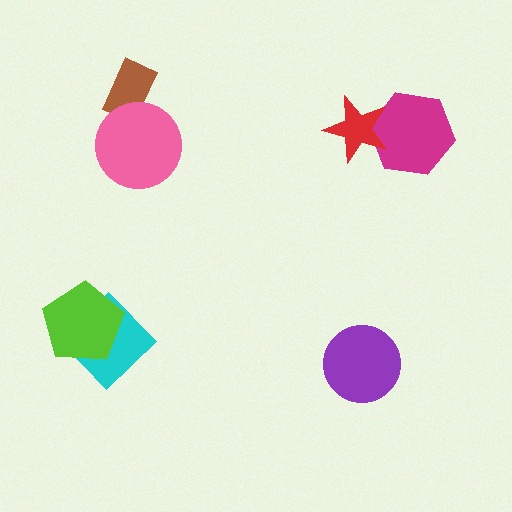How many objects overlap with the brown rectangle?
1 object overlaps with the brown rectangle.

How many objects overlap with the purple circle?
0 objects overlap with the purple circle.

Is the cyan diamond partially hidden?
Yes, it is partially covered by another shape.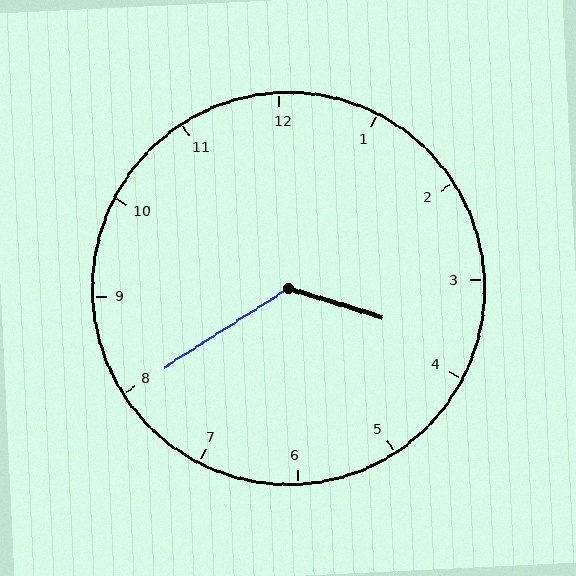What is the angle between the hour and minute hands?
Approximately 130 degrees.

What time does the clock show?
3:40.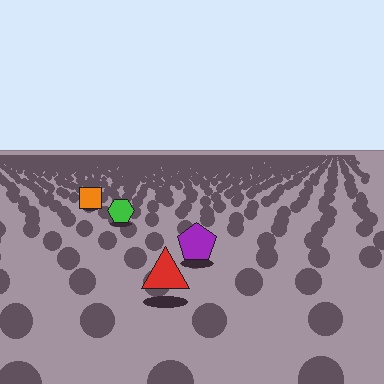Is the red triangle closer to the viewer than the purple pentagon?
Yes. The red triangle is closer — you can tell from the texture gradient: the ground texture is coarser near it.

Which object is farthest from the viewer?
The orange square is farthest from the viewer. It appears smaller and the ground texture around it is denser.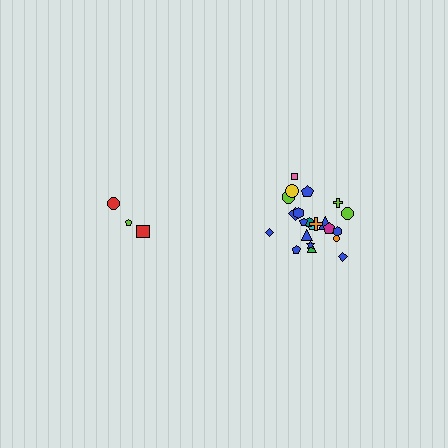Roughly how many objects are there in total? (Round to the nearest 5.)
Roughly 25 objects in total.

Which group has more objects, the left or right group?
The right group.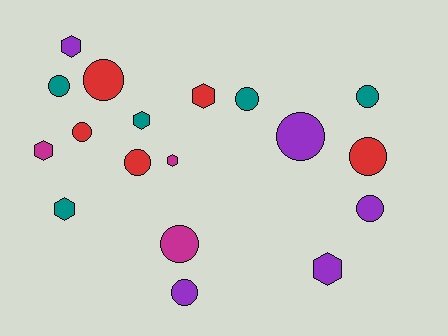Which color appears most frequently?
Teal, with 5 objects.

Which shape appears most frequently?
Circle, with 11 objects.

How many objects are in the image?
There are 18 objects.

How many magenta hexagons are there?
There are 2 magenta hexagons.